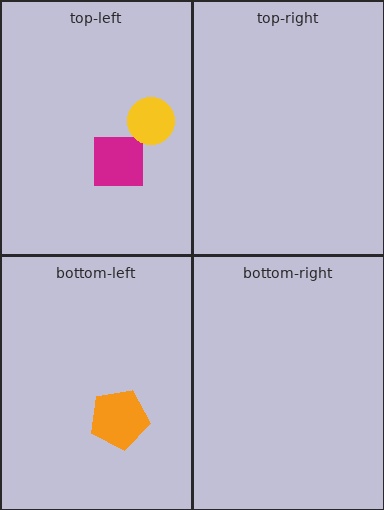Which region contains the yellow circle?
The top-left region.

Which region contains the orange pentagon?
The bottom-left region.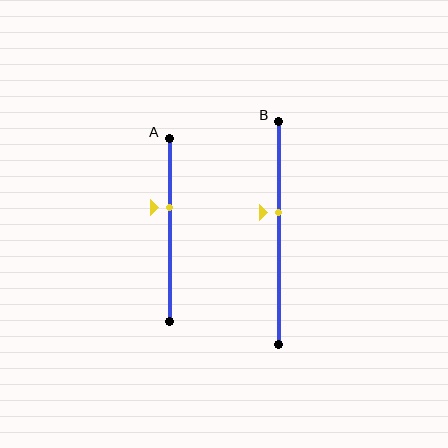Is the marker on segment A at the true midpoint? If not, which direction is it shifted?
No, the marker on segment A is shifted upward by about 12% of the segment length.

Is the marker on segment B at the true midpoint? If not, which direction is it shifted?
No, the marker on segment B is shifted upward by about 9% of the segment length.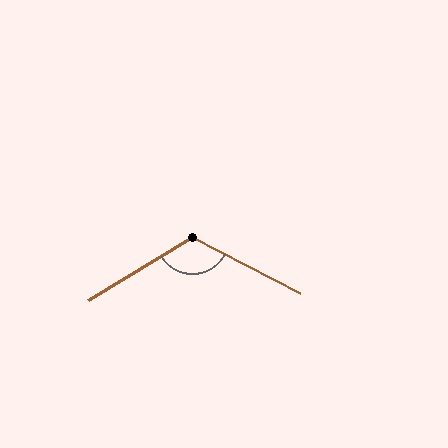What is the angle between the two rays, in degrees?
Approximately 121 degrees.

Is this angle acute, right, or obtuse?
It is obtuse.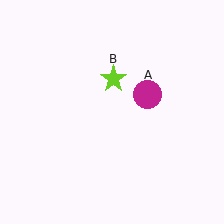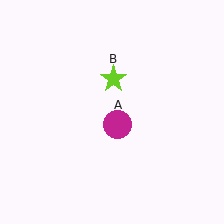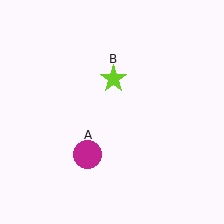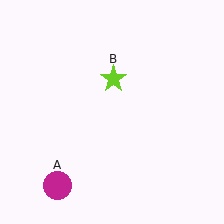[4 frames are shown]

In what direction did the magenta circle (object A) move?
The magenta circle (object A) moved down and to the left.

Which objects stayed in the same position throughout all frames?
Lime star (object B) remained stationary.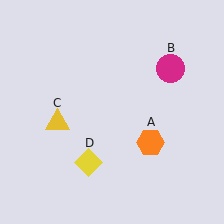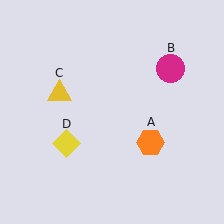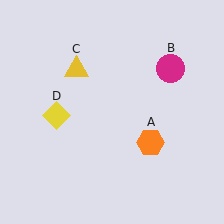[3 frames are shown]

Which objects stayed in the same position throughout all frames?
Orange hexagon (object A) and magenta circle (object B) remained stationary.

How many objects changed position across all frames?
2 objects changed position: yellow triangle (object C), yellow diamond (object D).